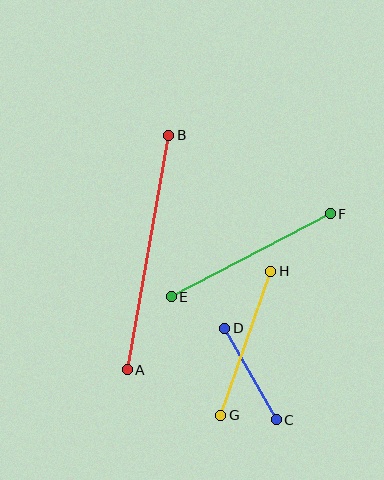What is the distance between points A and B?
The distance is approximately 238 pixels.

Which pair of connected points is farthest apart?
Points A and B are farthest apart.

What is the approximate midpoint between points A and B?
The midpoint is at approximately (148, 252) pixels.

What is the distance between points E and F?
The distance is approximately 179 pixels.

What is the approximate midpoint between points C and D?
The midpoint is at approximately (250, 374) pixels.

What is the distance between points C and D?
The distance is approximately 105 pixels.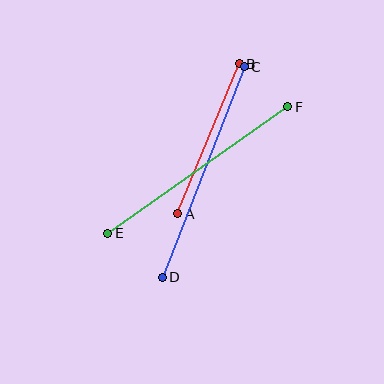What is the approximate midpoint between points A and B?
The midpoint is at approximately (209, 139) pixels.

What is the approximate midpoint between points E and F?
The midpoint is at approximately (198, 170) pixels.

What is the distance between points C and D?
The distance is approximately 226 pixels.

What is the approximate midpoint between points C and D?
The midpoint is at approximately (203, 172) pixels.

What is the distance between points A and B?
The distance is approximately 162 pixels.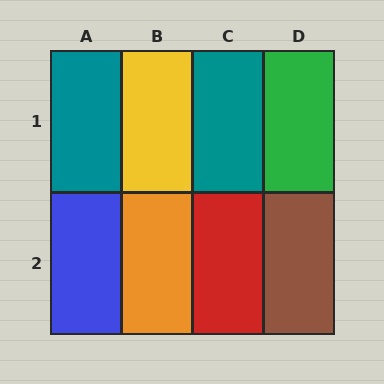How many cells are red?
1 cell is red.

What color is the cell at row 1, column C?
Teal.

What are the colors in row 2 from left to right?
Blue, orange, red, brown.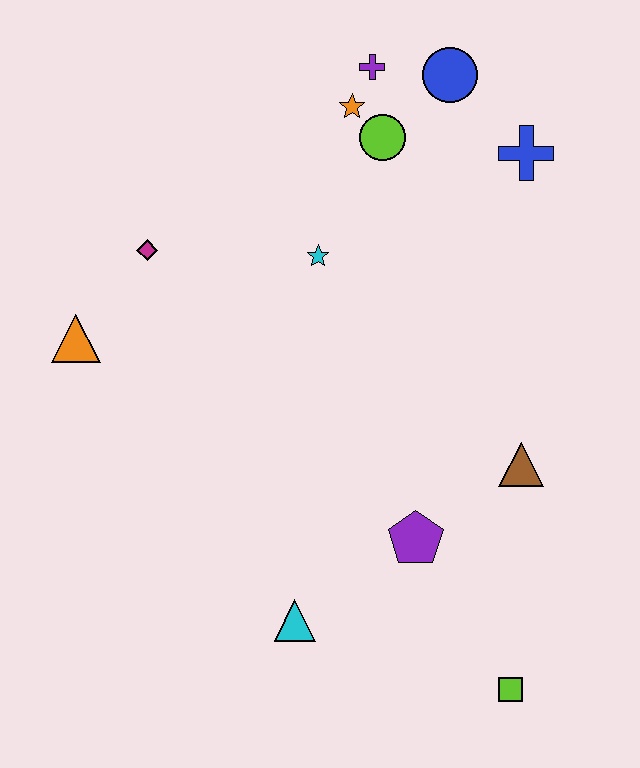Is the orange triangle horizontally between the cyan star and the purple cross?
No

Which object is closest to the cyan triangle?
The purple pentagon is closest to the cyan triangle.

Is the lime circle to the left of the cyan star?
No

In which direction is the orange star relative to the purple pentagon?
The orange star is above the purple pentagon.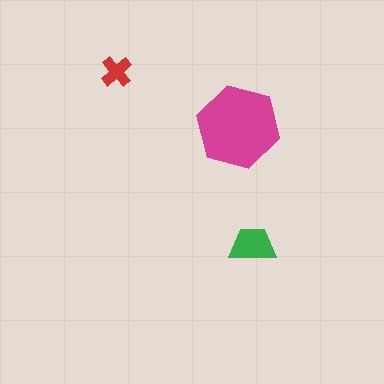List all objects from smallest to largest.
The red cross, the green trapezoid, the magenta hexagon.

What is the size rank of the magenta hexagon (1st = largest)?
1st.